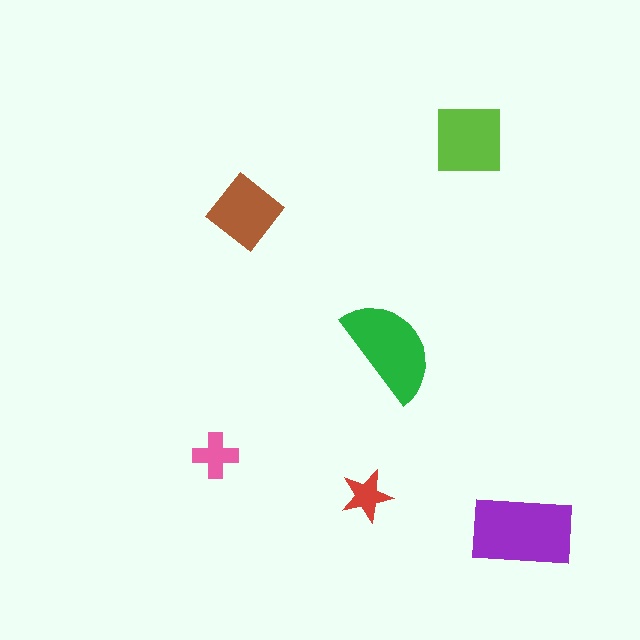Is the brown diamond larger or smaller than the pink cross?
Larger.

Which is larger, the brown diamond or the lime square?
The lime square.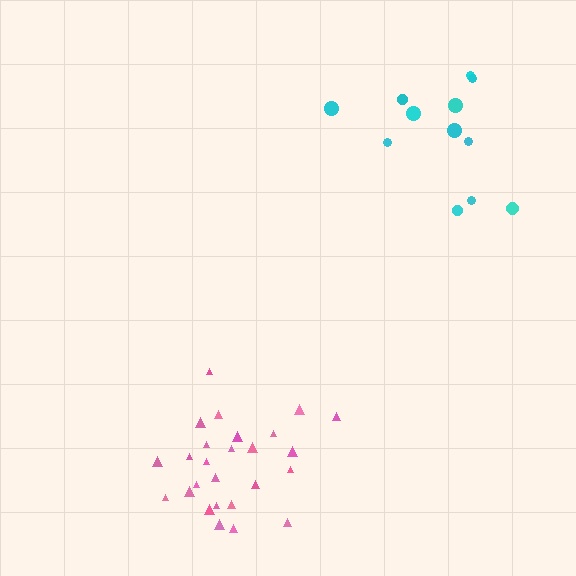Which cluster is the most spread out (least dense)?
Cyan.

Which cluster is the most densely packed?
Pink.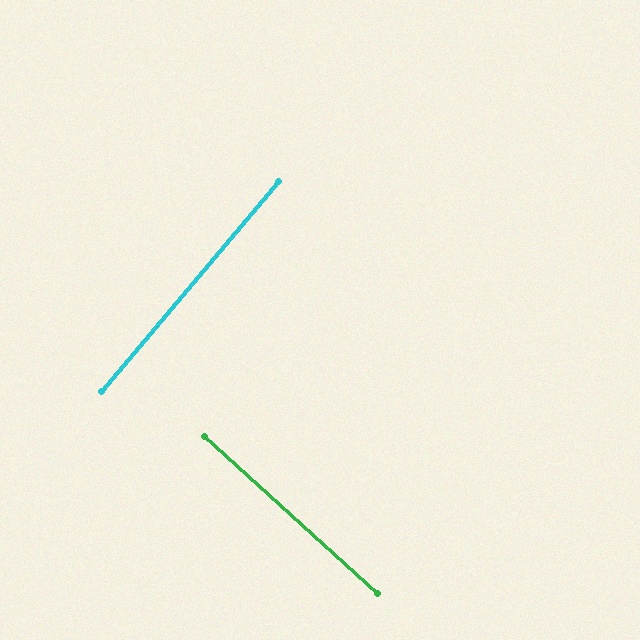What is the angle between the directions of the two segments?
Approximately 88 degrees.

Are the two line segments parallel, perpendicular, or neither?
Perpendicular — they meet at approximately 88°.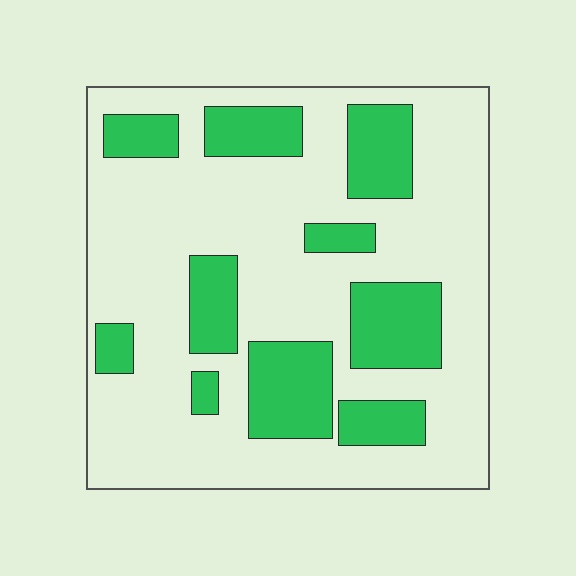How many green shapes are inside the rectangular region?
10.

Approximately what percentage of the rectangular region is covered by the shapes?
Approximately 30%.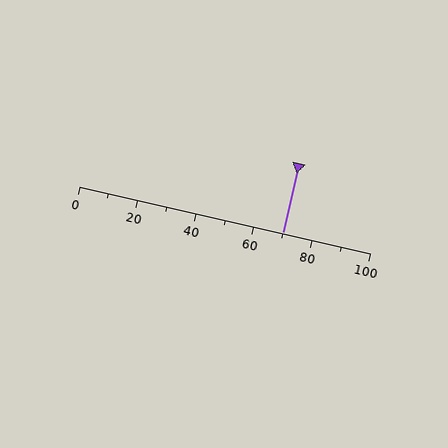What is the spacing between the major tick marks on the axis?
The major ticks are spaced 20 apart.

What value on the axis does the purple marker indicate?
The marker indicates approximately 70.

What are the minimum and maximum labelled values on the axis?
The axis runs from 0 to 100.